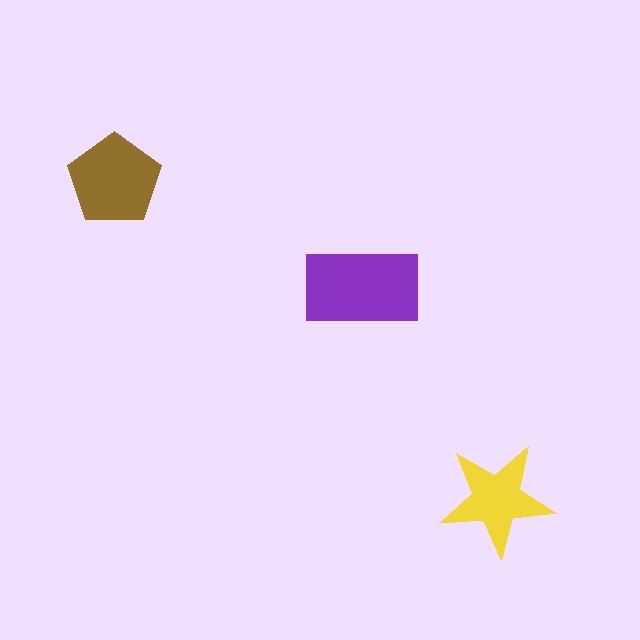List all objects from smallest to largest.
The yellow star, the brown pentagon, the purple rectangle.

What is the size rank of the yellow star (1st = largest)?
3rd.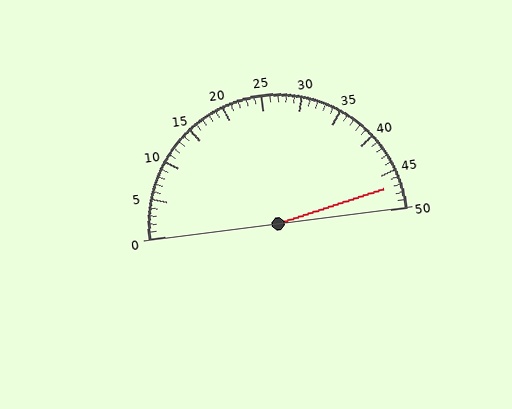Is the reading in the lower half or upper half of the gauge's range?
The reading is in the upper half of the range (0 to 50).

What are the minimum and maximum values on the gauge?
The gauge ranges from 0 to 50.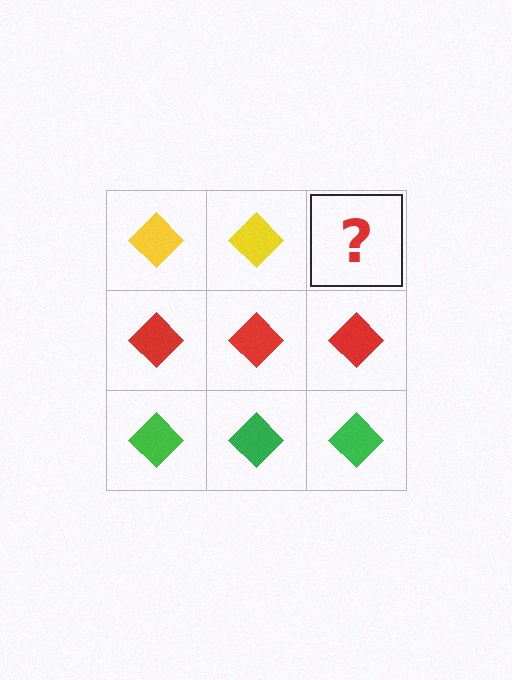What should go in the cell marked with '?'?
The missing cell should contain a yellow diamond.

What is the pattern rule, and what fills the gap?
The rule is that each row has a consistent color. The gap should be filled with a yellow diamond.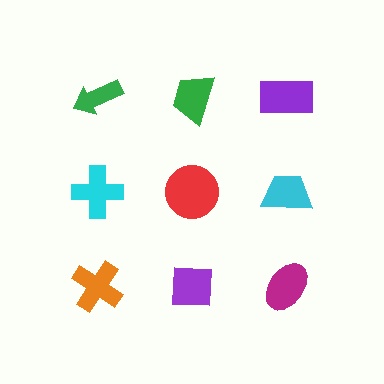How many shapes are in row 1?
3 shapes.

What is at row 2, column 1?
A cyan cross.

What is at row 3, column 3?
A magenta ellipse.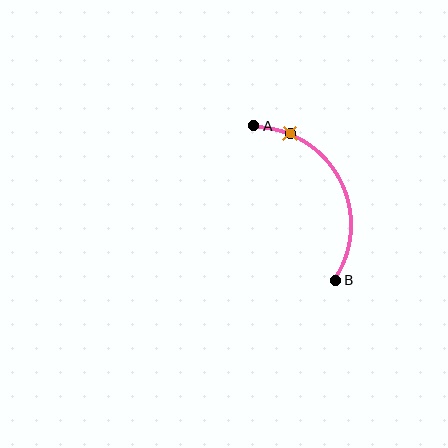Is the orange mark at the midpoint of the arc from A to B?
No. The orange mark lies on the arc but is closer to endpoint A. The arc midpoint would be at the point on the curve equidistant along the arc from both A and B.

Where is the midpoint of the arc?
The arc midpoint is the point on the curve farthest from the straight line joining A and B. It sits to the right of that line.